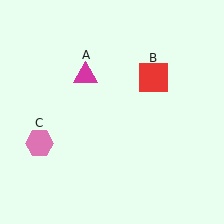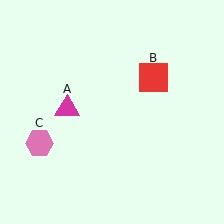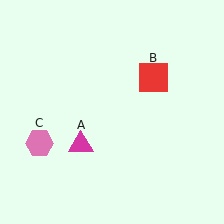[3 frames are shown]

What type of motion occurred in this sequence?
The magenta triangle (object A) rotated counterclockwise around the center of the scene.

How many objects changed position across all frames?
1 object changed position: magenta triangle (object A).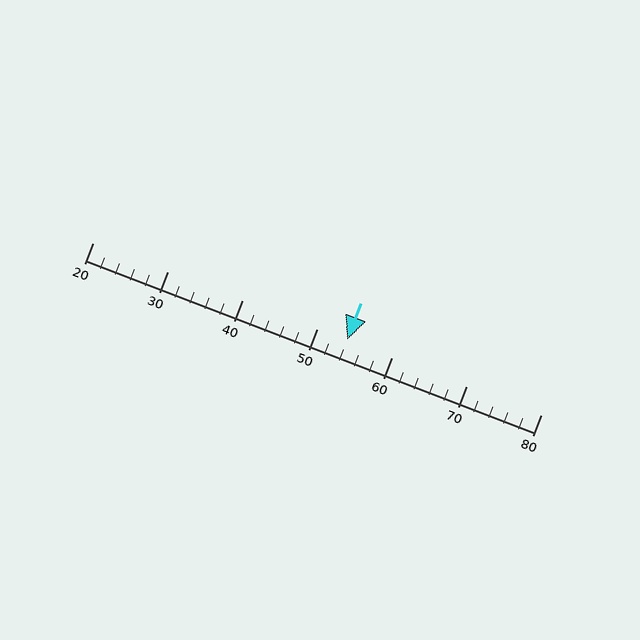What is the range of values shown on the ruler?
The ruler shows values from 20 to 80.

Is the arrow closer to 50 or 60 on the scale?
The arrow is closer to 50.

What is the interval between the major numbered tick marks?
The major tick marks are spaced 10 units apart.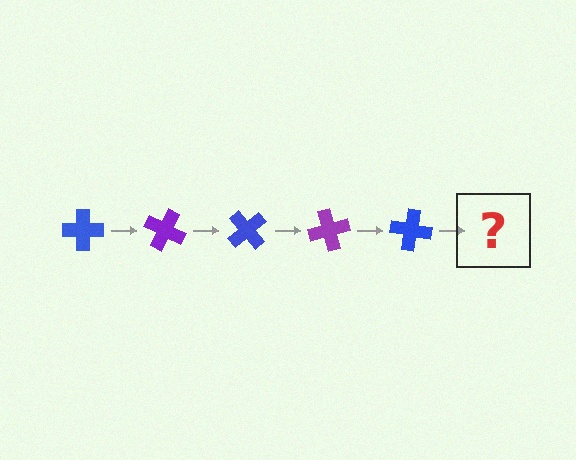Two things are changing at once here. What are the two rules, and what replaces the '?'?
The two rules are that it rotates 25 degrees each step and the color cycles through blue and purple. The '?' should be a purple cross, rotated 125 degrees from the start.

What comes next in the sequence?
The next element should be a purple cross, rotated 125 degrees from the start.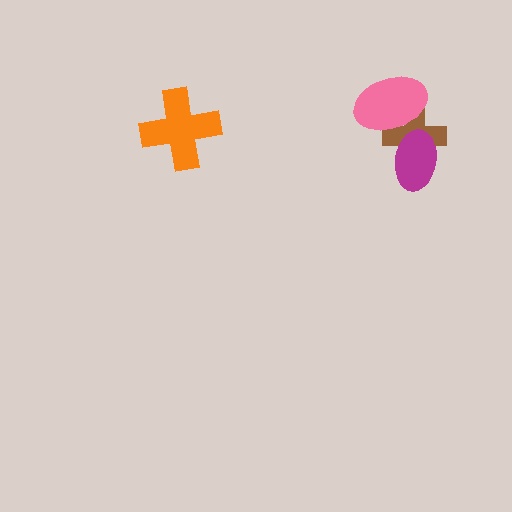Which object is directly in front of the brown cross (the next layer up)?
The pink ellipse is directly in front of the brown cross.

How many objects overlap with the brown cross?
2 objects overlap with the brown cross.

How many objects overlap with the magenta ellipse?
2 objects overlap with the magenta ellipse.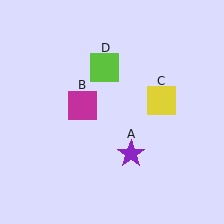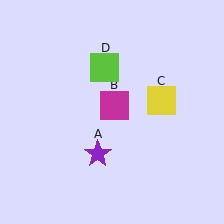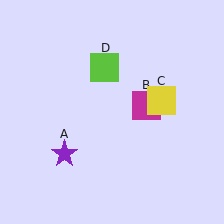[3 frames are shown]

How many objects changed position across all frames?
2 objects changed position: purple star (object A), magenta square (object B).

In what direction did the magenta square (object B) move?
The magenta square (object B) moved right.